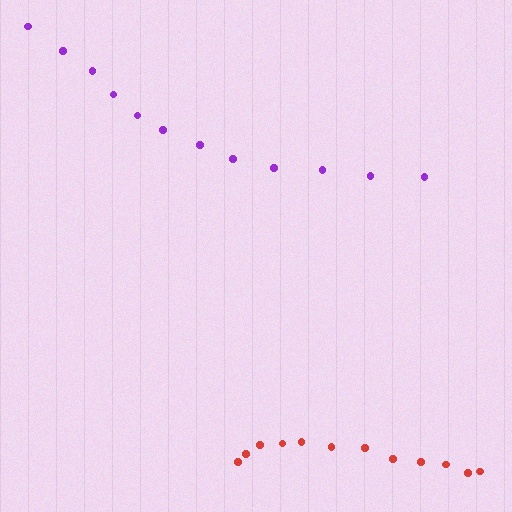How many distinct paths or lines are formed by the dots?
There are 2 distinct paths.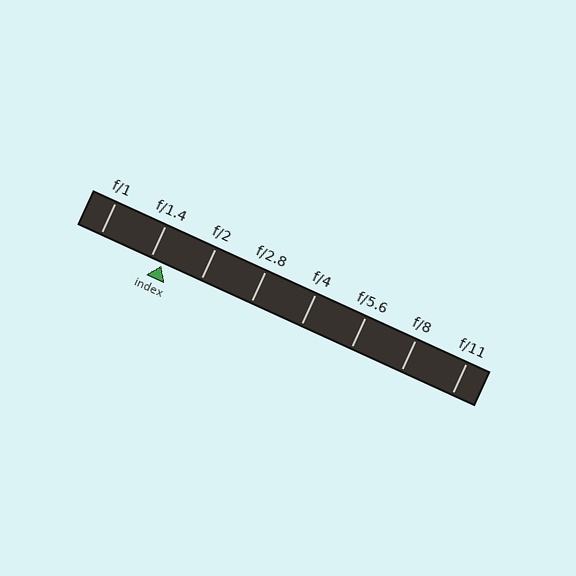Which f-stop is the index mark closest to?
The index mark is closest to f/1.4.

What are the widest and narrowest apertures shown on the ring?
The widest aperture shown is f/1 and the narrowest is f/11.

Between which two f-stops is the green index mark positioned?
The index mark is between f/1.4 and f/2.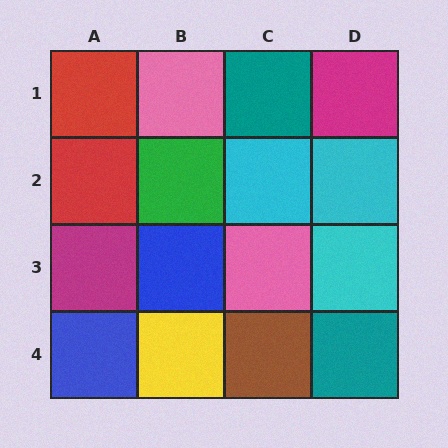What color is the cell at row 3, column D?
Cyan.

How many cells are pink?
2 cells are pink.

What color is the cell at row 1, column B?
Pink.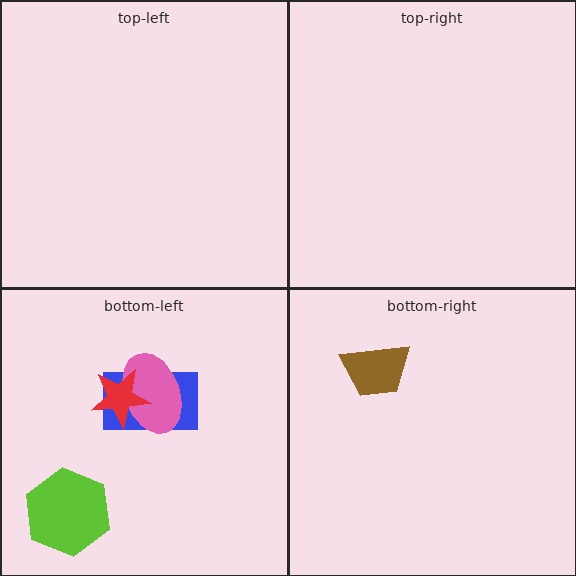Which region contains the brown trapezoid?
The bottom-right region.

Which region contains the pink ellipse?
The bottom-left region.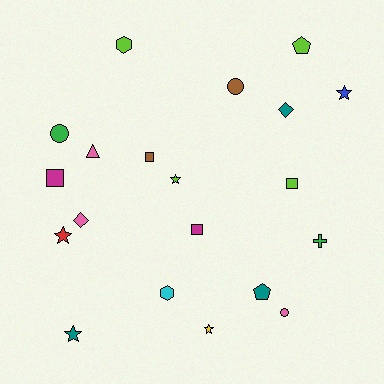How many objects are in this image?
There are 20 objects.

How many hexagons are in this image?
There are 2 hexagons.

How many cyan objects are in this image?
There is 1 cyan object.